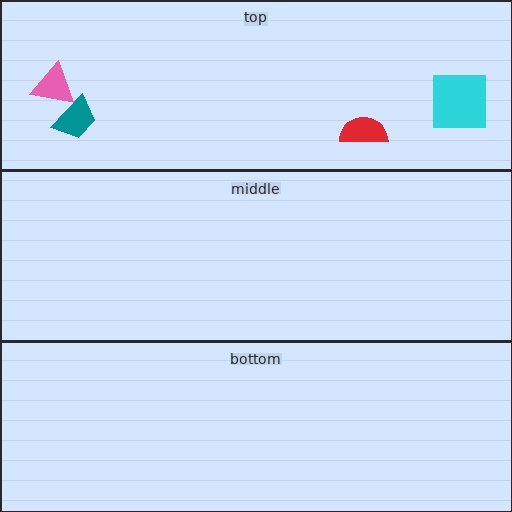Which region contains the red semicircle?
The top region.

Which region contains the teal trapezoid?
The top region.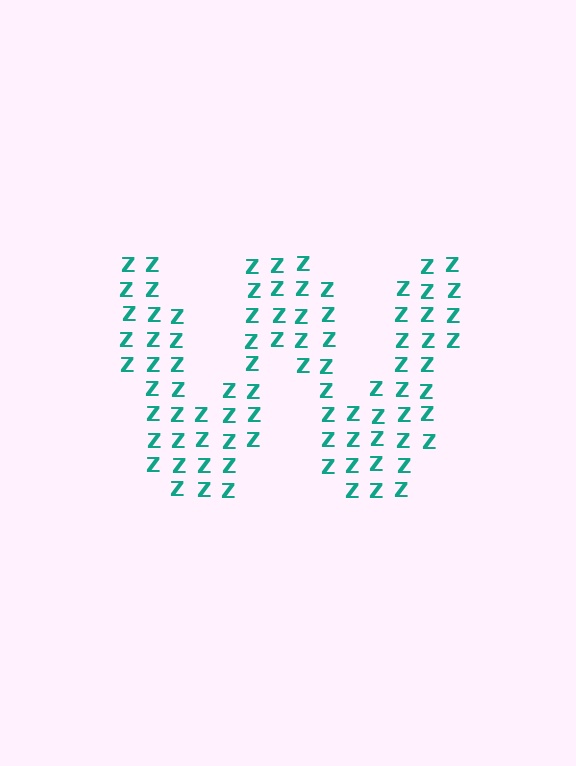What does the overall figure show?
The overall figure shows the letter W.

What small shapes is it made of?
It is made of small letter Z's.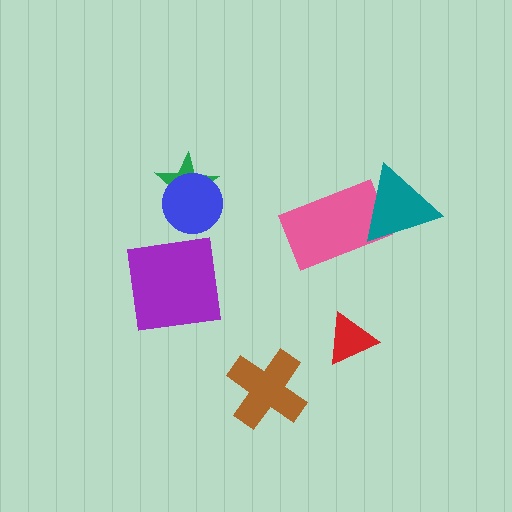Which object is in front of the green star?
The blue circle is in front of the green star.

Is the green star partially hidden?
Yes, it is partially covered by another shape.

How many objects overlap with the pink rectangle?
1 object overlaps with the pink rectangle.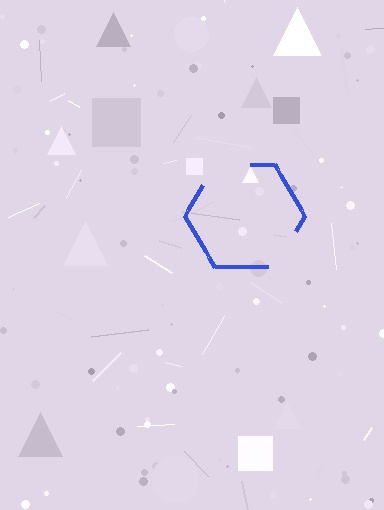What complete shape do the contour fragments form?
The contour fragments form a hexagon.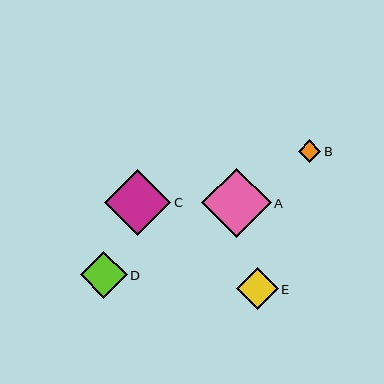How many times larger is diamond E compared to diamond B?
Diamond E is approximately 1.8 times the size of diamond B.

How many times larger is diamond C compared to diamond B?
Diamond C is approximately 2.9 times the size of diamond B.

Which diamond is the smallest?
Diamond B is the smallest with a size of approximately 23 pixels.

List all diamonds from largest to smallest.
From largest to smallest: A, C, D, E, B.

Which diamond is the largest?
Diamond A is the largest with a size of approximately 69 pixels.